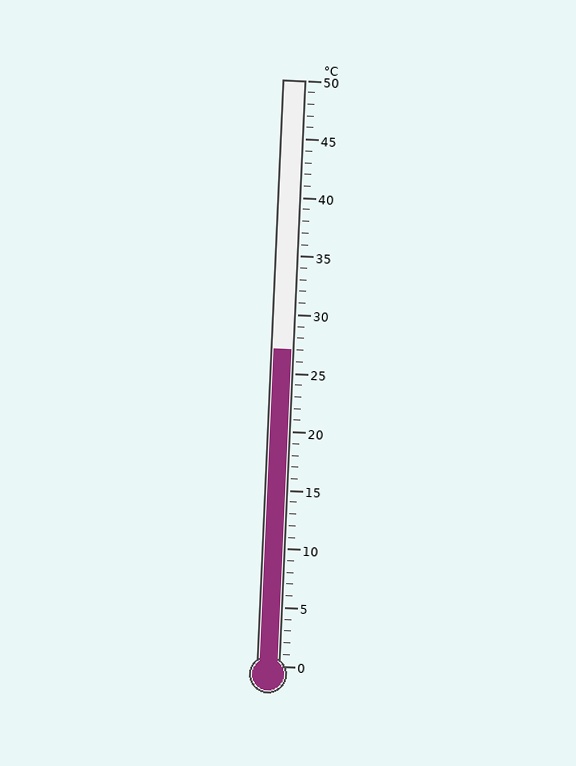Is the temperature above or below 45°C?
The temperature is below 45°C.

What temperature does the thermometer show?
The thermometer shows approximately 27°C.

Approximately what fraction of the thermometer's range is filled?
The thermometer is filled to approximately 55% of its range.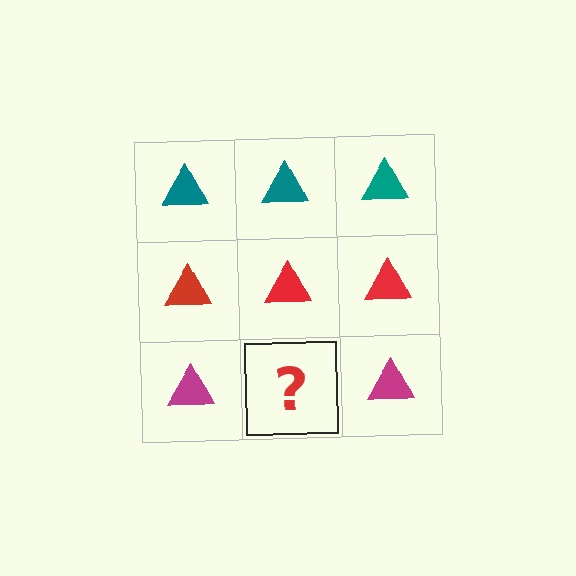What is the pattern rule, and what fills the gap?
The rule is that each row has a consistent color. The gap should be filled with a magenta triangle.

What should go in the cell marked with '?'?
The missing cell should contain a magenta triangle.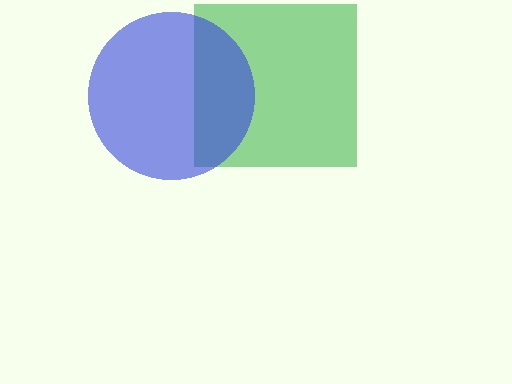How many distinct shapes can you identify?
There are 2 distinct shapes: a green square, a blue circle.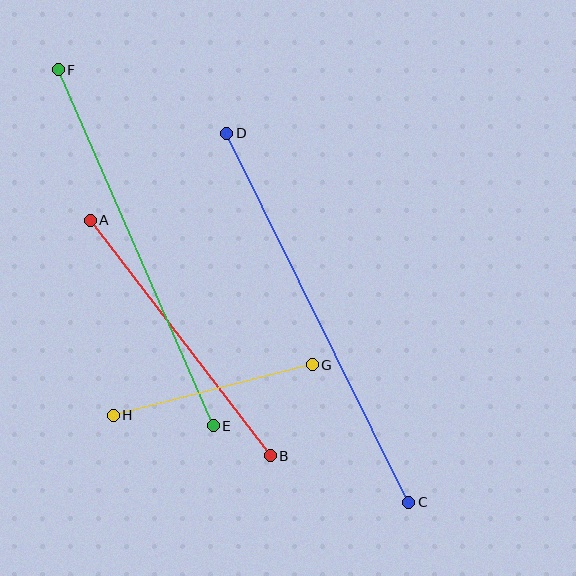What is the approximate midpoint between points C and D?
The midpoint is at approximately (318, 318) pixels.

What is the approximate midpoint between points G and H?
The midpoint is at approximately (213, 390) pixels.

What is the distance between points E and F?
The distance is approximately 388 pixels.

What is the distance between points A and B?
The distance is approximately 296 pixels.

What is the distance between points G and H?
The distance is approximately 205 pixels.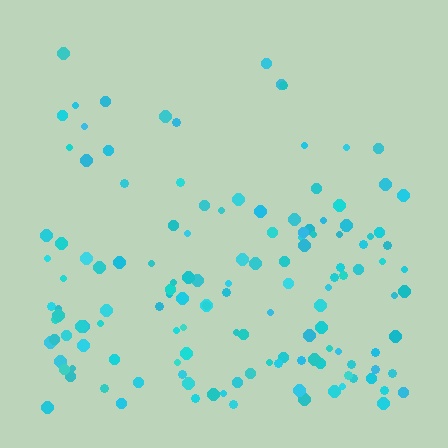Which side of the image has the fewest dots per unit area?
The top.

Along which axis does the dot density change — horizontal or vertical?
Vertical.